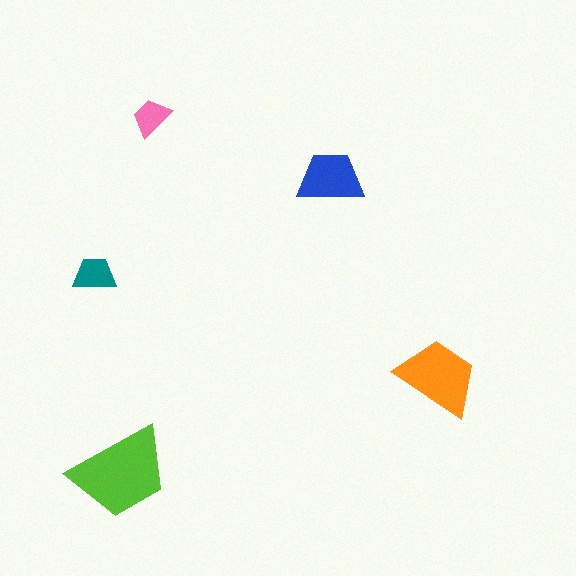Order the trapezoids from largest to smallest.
the lime one, the orange one, the blue one, the teal one, the pink one.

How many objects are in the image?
There are 5 objects in the image.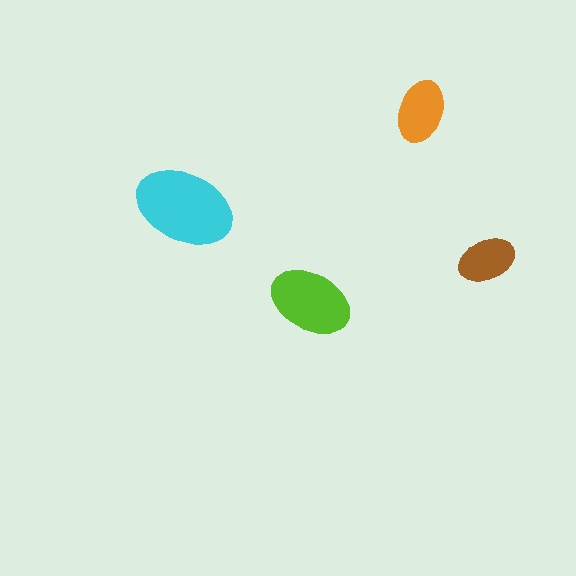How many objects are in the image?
There are 4 objects in the image.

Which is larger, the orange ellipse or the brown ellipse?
The orange one.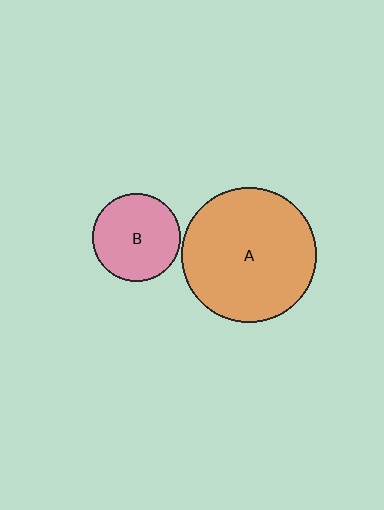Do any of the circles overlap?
No, none of the circles overlap.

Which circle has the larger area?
Circle A (orange).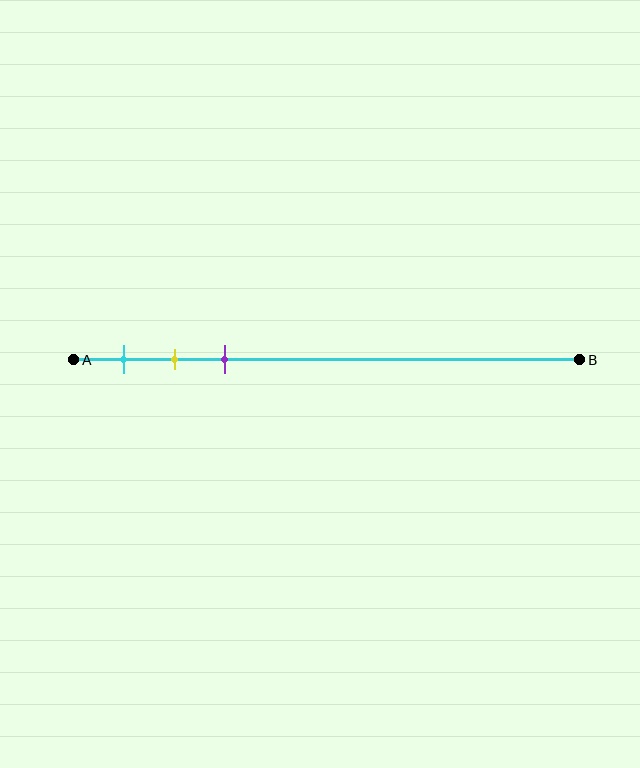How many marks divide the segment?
There are 3 marks dividing the segment.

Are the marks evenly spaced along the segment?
Yes, the marks are approximately evenly spaced.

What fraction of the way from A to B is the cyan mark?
The cyan mark is approximately 10% (0.1) of the way from A to B.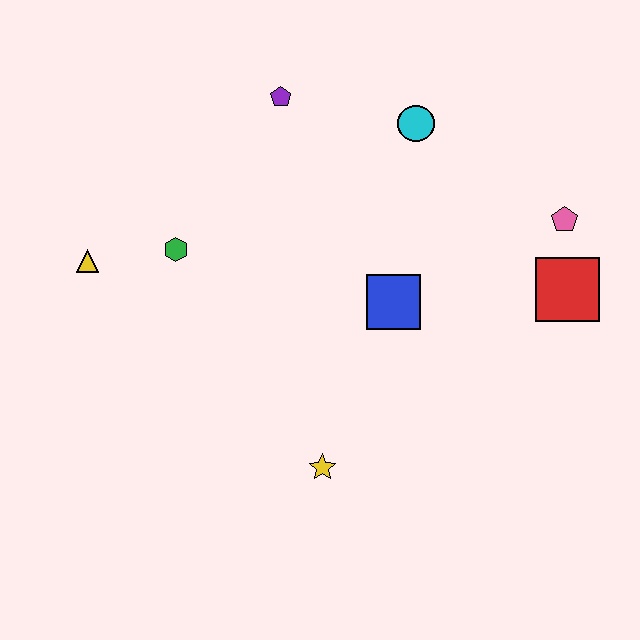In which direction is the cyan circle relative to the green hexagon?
The cyan circle is to the right of the green hexagon.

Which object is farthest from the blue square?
The yellow triangle is farthest from the blue square.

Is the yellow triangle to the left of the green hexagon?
Yes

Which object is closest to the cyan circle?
The purple pentagon is closest to the cyan circle.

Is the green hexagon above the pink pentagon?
No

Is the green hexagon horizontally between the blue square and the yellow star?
No